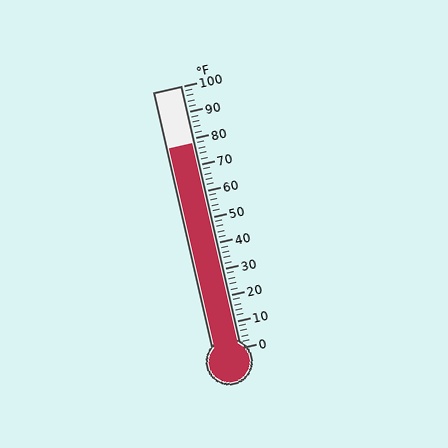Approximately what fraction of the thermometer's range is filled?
The thermometer is filled to approximately 80% of its range.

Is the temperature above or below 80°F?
The temperature is below 80°F.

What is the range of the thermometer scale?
The thermometer scale ranges from 0°F to 100°F.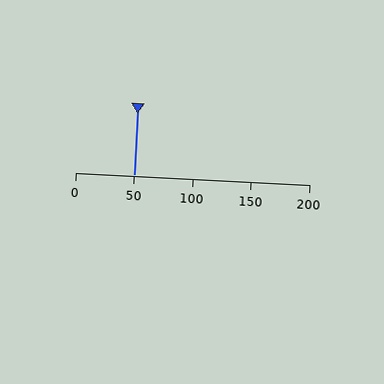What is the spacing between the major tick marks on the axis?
The major ticks are spaced 50 apart.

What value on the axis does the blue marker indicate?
The marker indicates approximately 50.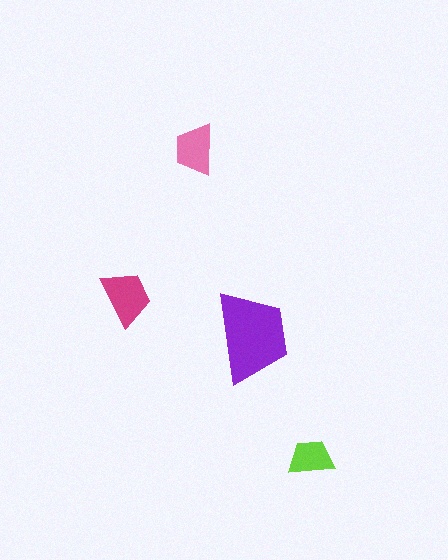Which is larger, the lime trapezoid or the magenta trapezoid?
The magenta one.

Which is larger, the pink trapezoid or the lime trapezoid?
The pink one.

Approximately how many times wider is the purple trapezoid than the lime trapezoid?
About 2 times wider.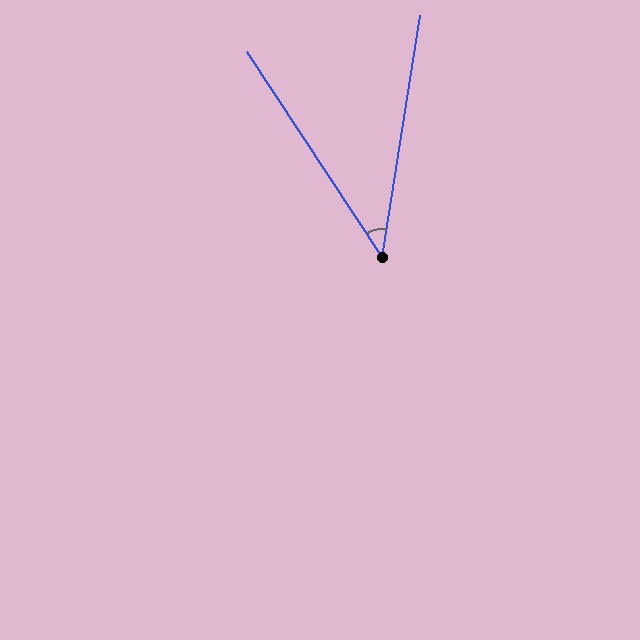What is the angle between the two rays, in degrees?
Approximately 42 degrees.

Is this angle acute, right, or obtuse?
It is acute.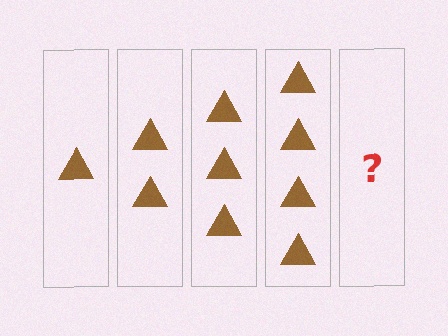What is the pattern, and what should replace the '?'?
The pattern is that each step adds one more triangle. The '?' should be 5 triangles.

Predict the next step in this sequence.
The next step is 5 triangles.